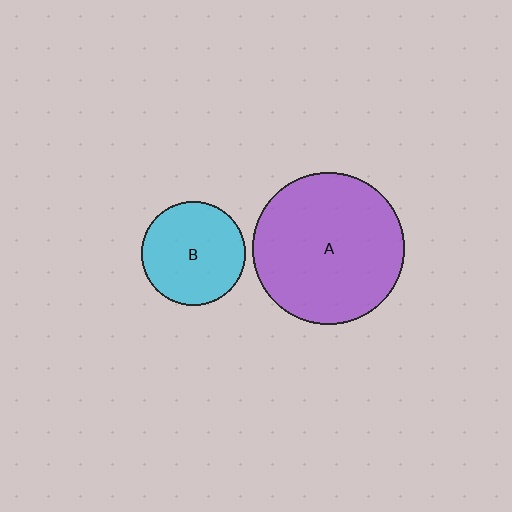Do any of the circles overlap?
No, none of the circles overlap.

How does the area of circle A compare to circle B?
Approximately 2.1 times.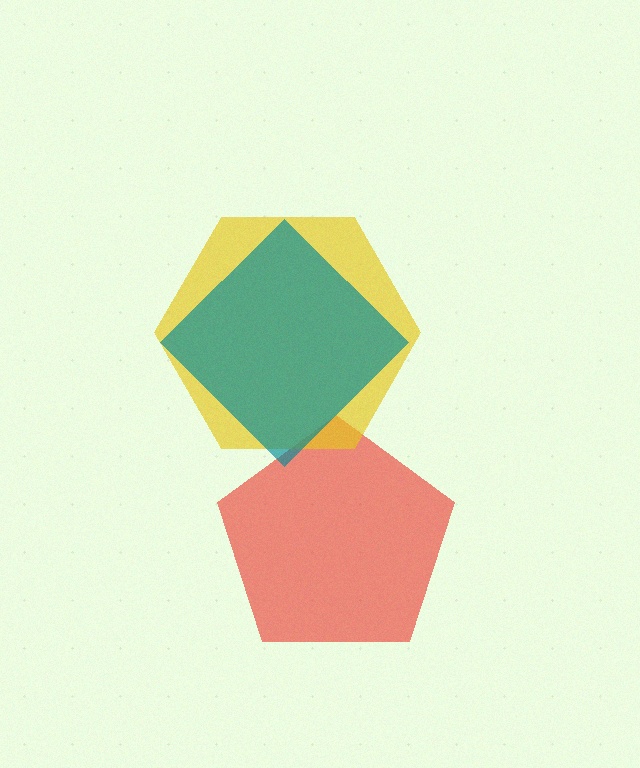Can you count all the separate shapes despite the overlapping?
Yes, there are 3 separate shapes.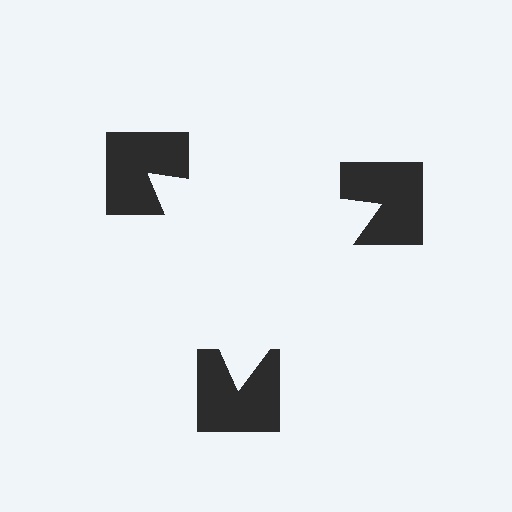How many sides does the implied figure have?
3 sides.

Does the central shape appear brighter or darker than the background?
It typically appears slightly brighter than the background, even though no actual brightness change is drawn.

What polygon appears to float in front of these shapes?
An illusory triangle — its edges are inferred from the aligned wedge cuts in the notched squares, not physically drawn.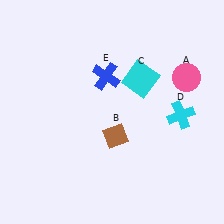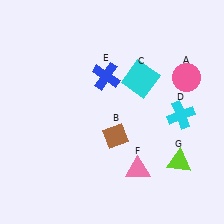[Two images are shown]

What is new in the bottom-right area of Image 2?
A pink triangle (F) was added in the bottom-right area of Image 2.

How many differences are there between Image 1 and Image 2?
There are 2 differences between the two images.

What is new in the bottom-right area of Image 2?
A lime triangle (G) was added in the bottom-right area of Image 2.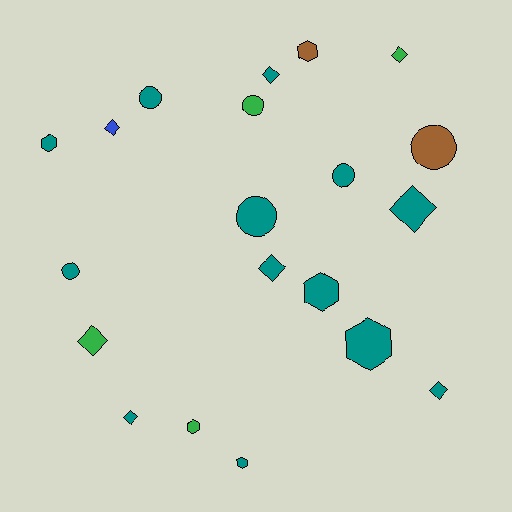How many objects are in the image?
There are 20 objects.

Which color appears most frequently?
Teal, with 13 objects.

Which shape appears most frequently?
Diamond, with 8 objects.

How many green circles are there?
There is 1 green circle.